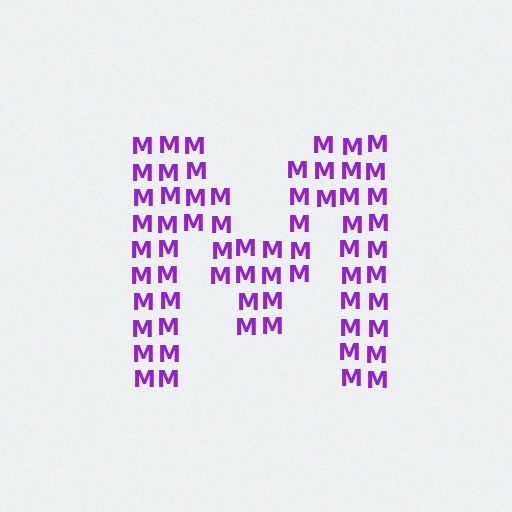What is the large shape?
The large shape is the letter M.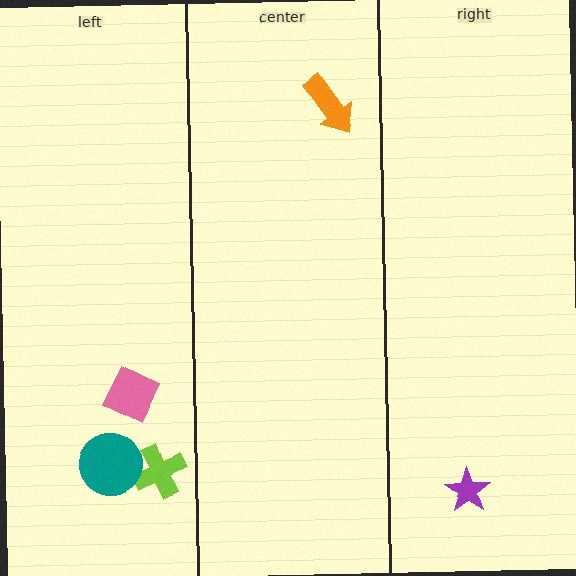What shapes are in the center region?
The orange arrow.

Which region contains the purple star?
The right region.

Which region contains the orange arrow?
The center region.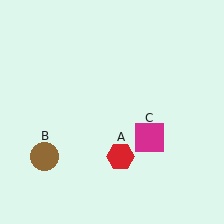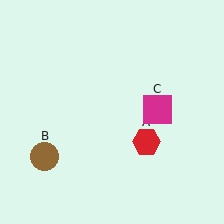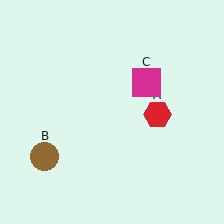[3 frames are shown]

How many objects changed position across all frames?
2 objects changed position: red hexagon (object A), magenta square (object C).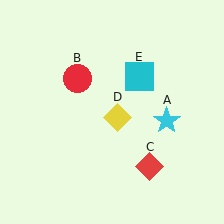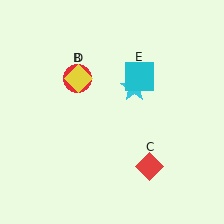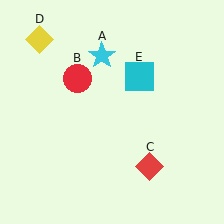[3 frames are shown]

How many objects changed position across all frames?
2 objects changed position: cyan star (object A), yellow diamond (object D).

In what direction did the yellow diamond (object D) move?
The yellow diamond (object D) moved up and to the left.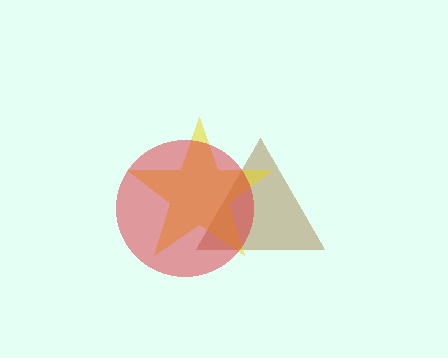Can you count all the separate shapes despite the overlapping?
Yes, there are 3 separate shapes.